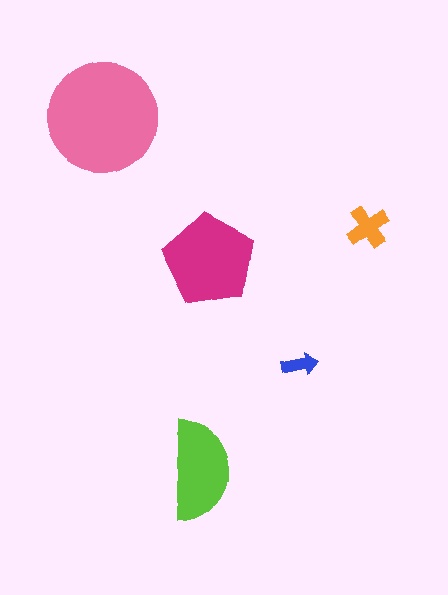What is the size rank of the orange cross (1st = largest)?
4th.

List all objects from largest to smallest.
The pink circle, the magenta pentagon, the lime semicircle, the orange cross, the blue arrow.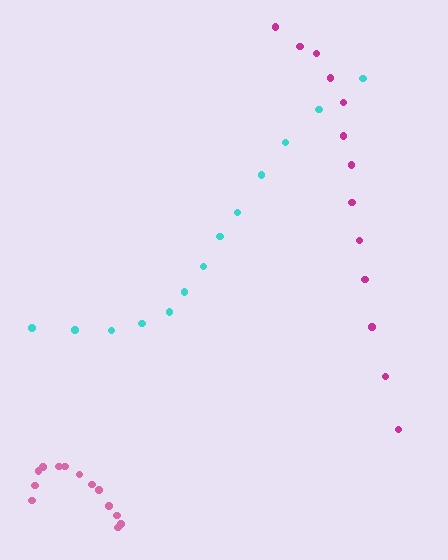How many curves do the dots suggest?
There are 3 distinct paths.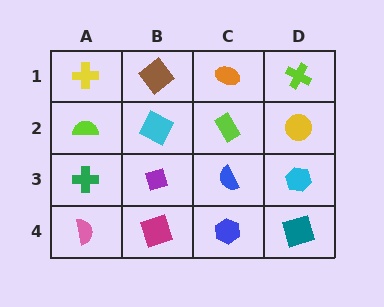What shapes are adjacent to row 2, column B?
A brown diamond (row 1, column B), a purple diamond (row 3, column B), a lime semicircle (row 2, column A), a lime rectangle (row 2, column C).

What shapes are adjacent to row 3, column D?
A yellow circle (row 2, column D), a teal square (row 4, column D), a blue semicircle (row 3, column C).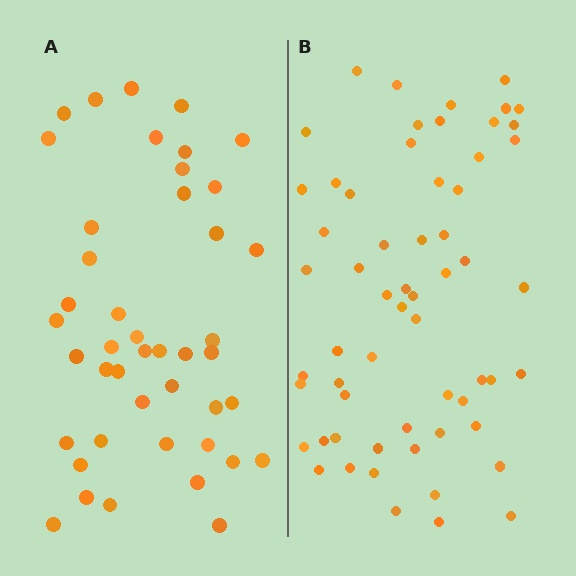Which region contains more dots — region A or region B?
Region B (the right region) has more dots.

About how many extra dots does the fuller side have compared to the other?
Region B has approximately 15 more dots than region A.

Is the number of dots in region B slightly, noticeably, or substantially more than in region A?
Region B has noticeably more, but not dramatically so. The ratio is roughly 1.4 to 1.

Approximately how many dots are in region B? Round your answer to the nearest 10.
About 60 dots.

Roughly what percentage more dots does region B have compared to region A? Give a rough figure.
About 35% more.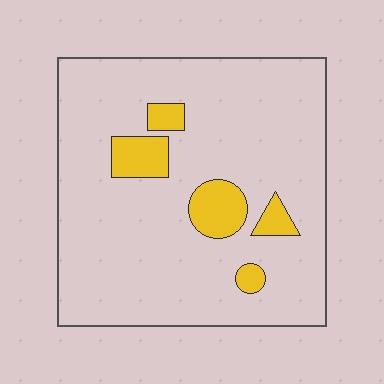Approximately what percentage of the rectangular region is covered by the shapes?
Approximately 10%.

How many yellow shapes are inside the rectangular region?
5.